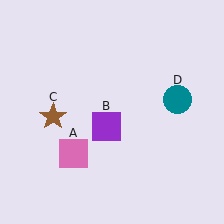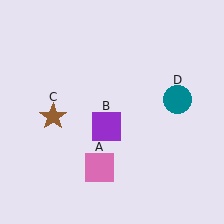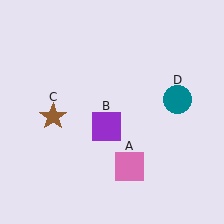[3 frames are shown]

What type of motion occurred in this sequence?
The pink square (object A) rotated counterclockwise around the center of the scene.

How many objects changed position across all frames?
1 object changed position: pink square (object A).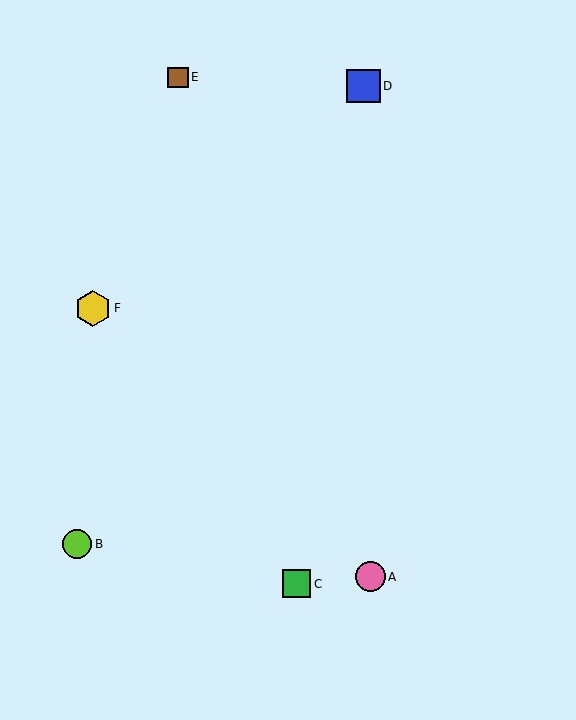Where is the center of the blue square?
The center of the blue square is at (364, 86).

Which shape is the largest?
The yellow hexagon (labeled F) is the largest.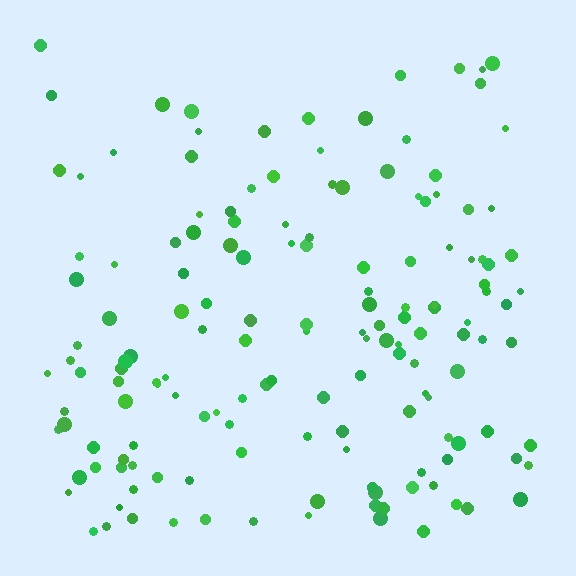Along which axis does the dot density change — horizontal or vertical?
Vertical.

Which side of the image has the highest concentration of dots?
The bottom.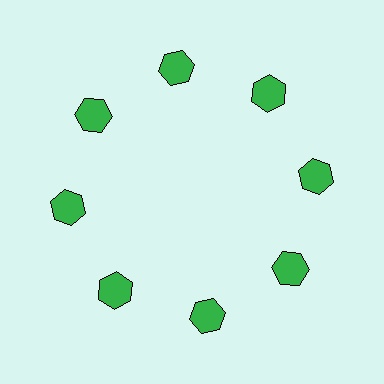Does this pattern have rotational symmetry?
Yes, this pattern has 8-fold rotational symmetry. It looks the same after rotating 45 degrees around the center.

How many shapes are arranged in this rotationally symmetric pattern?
There are 8 shapes, arranged in 8 groups of 1.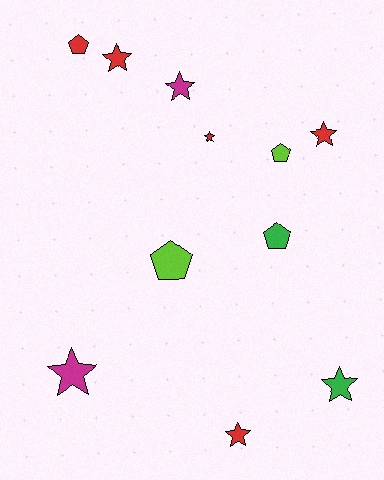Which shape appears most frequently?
Star, with 7 objects.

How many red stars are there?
There are 4 red stars.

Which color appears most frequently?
Red, with 5 objects.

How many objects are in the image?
There are 11 objects.